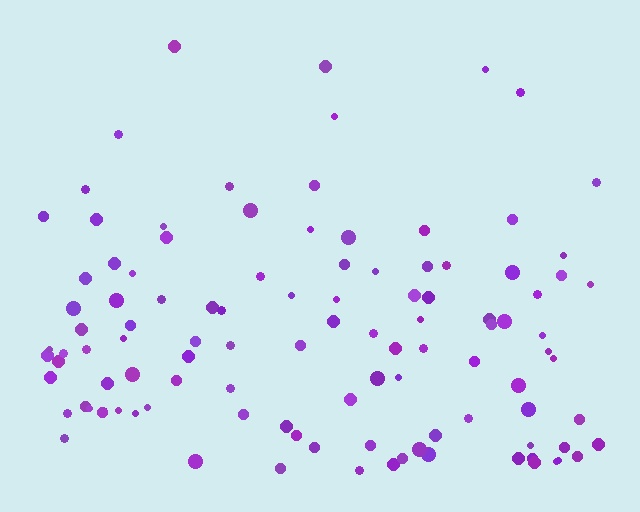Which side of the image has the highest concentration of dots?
The bottom.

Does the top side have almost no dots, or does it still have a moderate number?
Still a moderate number, just noticeably fewer than the bottom.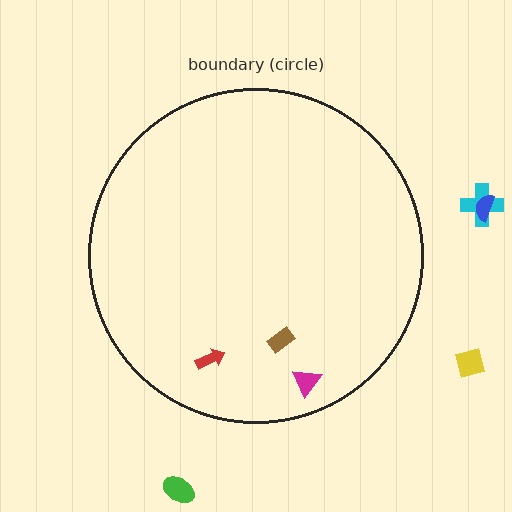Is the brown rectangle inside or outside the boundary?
Inside.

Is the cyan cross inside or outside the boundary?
Outside.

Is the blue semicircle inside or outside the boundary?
Outside.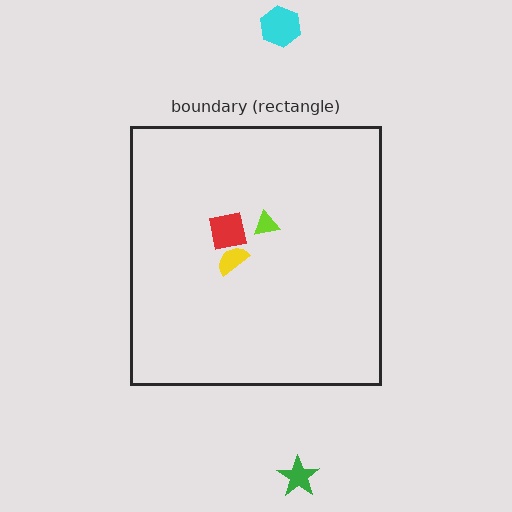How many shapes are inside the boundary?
3 inside, 2 outside.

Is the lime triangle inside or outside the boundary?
Inside.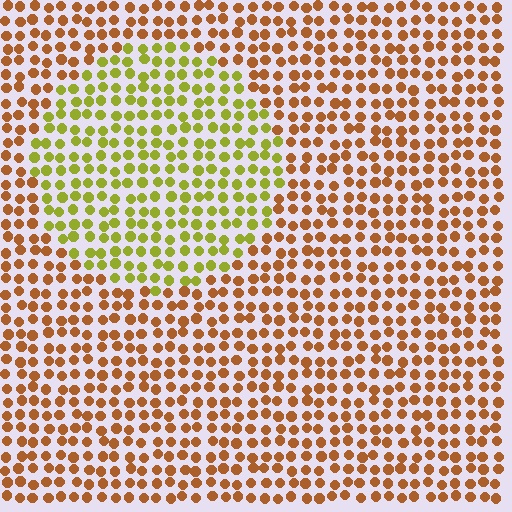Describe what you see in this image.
The image is filled with small brown elements in a uniform arrangement. A circle-shaped region is visible where the elements are tinted to a slightly different hue, forming a subtle color boundary.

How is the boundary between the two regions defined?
The boundary is defined purely by a slight shift in hue (about 47 degrees). Spacing, size, and orientation are identical on both sides.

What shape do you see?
I see a circle.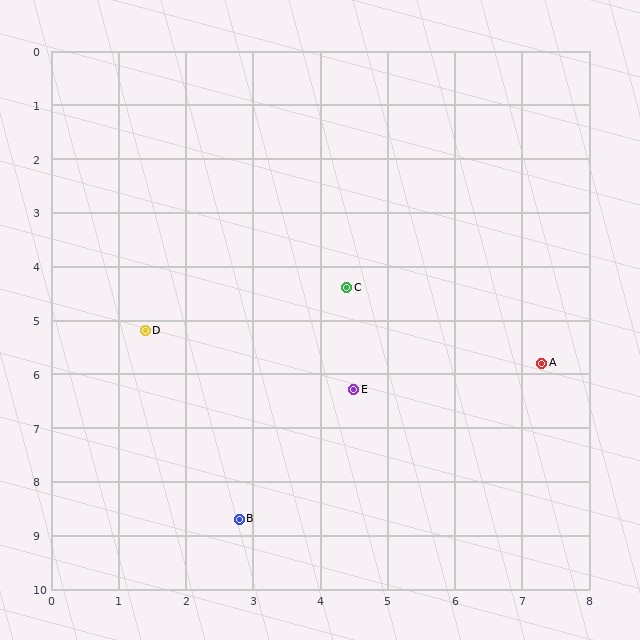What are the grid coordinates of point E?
Point E is at approximately (4.5, 6.3).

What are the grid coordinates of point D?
Point D is at approximately (1.4, 5.2).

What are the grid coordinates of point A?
Point A is at approximately (7.3, 5.8).